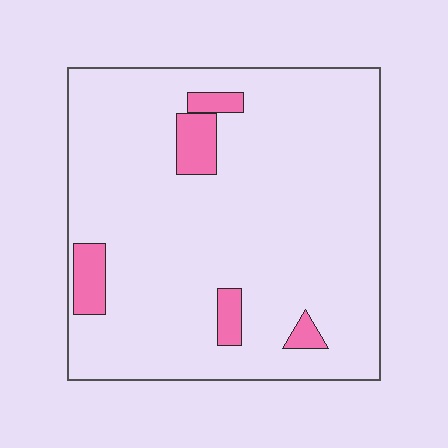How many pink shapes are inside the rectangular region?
5.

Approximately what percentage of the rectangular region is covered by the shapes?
Approximately 10%.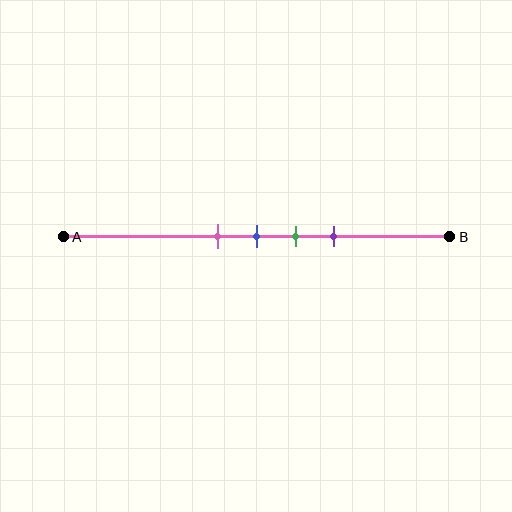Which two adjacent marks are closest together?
The pink and blue marks are the closest adjacent pair.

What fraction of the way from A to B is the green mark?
The green mark is approximately 60% (0.6) of the way from A to B.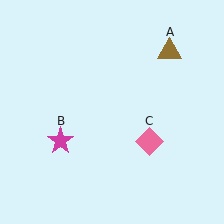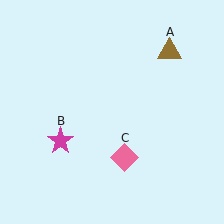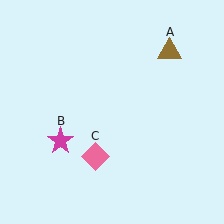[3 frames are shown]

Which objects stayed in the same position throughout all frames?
Brown triangle (object A) and magenta star (object B) remained stationary.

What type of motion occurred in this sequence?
The pink diamond (object C) rotated clockwise around the center of the scene.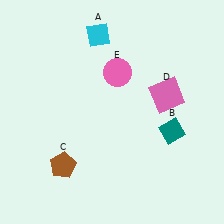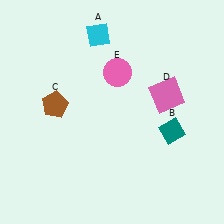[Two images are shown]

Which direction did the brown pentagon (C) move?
The brown pentagon (C) moved up.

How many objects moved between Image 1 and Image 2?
1 object moved between the two images.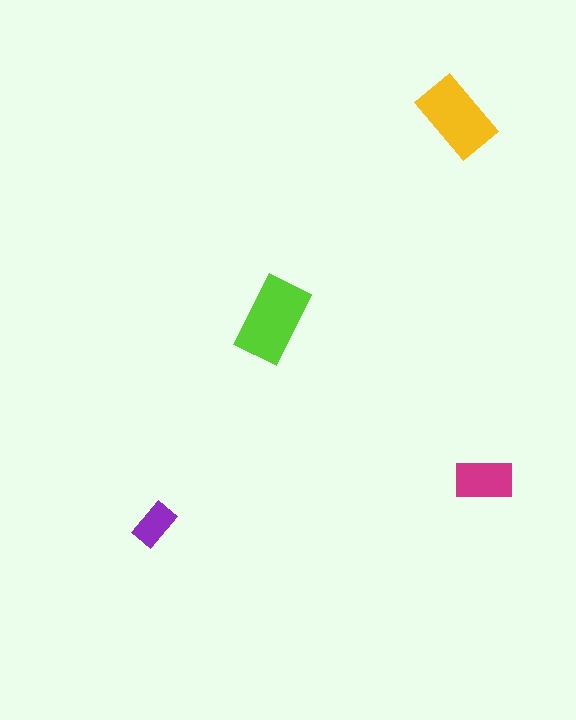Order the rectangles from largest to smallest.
the lime one, the yellow one, the magenta one, the purple one.